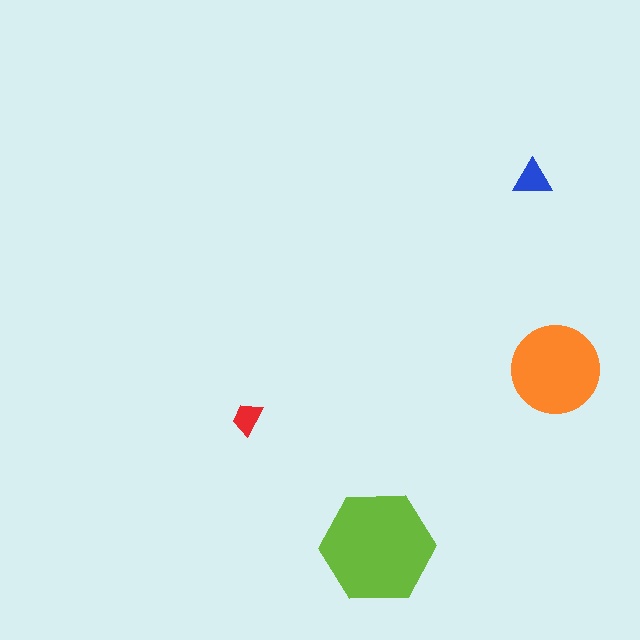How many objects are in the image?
There are 4 objects in the image.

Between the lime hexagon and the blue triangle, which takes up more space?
The lime hexagon.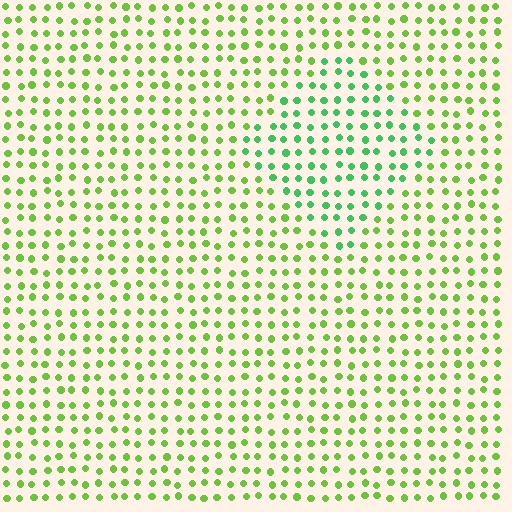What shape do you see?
I see a diamond.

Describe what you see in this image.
The image is filled with small lime elements in a uniform arrangement. A diamond-shaped region is visible where the elements are tinted to a slightly different hue, forming a subtle color boundary.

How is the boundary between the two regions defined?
The boundary is defined purely by a slight shift in hue (about 34 degrees). Spacing, size, and orientation are identical on both sides.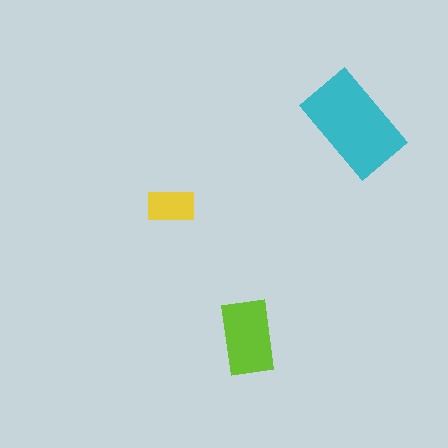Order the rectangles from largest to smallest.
the cyan one, the lime one, the yellow one.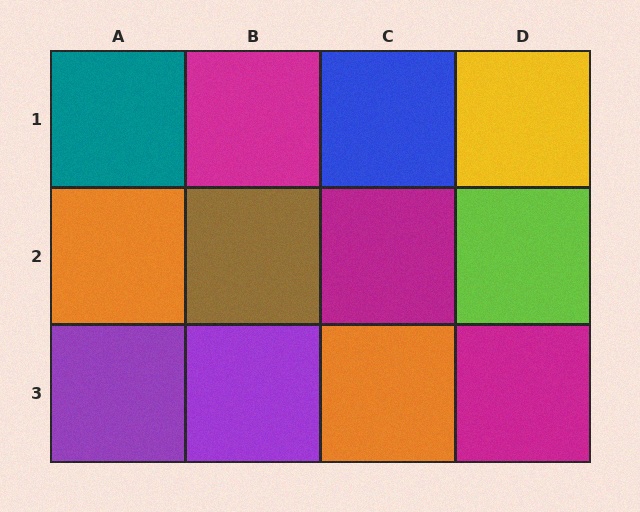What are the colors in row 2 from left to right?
Orange, brown, magenta, lime.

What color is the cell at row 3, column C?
Orange.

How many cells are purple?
2 cells are purple.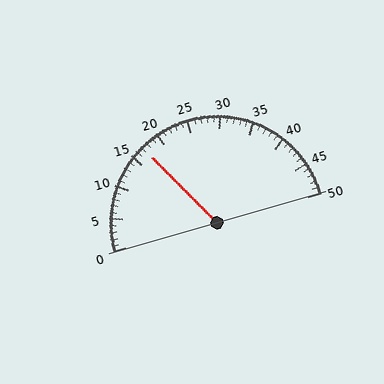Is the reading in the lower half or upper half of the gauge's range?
The reading is in the lower half of the range (0 to 50).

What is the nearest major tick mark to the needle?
The nearest major tick mark is 15.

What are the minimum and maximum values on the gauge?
The gauge ranges from 0 to 50.